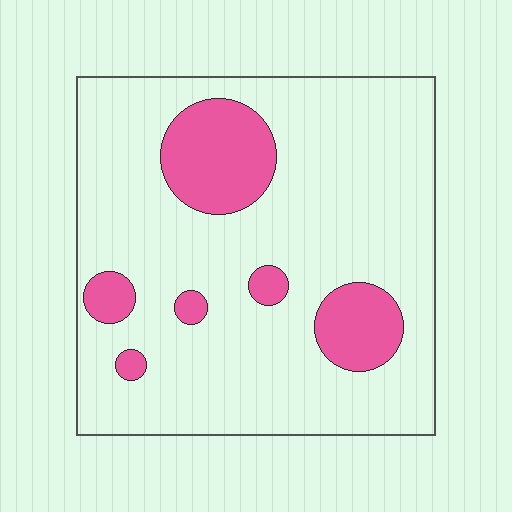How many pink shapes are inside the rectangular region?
6.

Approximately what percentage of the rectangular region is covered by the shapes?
Approximately 15%.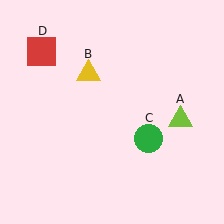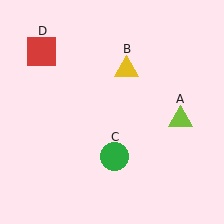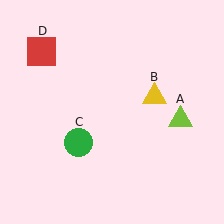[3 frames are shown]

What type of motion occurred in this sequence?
The yellow triangle (object B), green circle (object C) rotated clockwise around the center of the scene.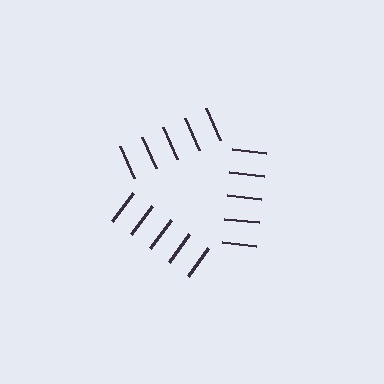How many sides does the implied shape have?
3 sides — the line-ends trace a triangle.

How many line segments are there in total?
15 — 5 along each of the 3 edges.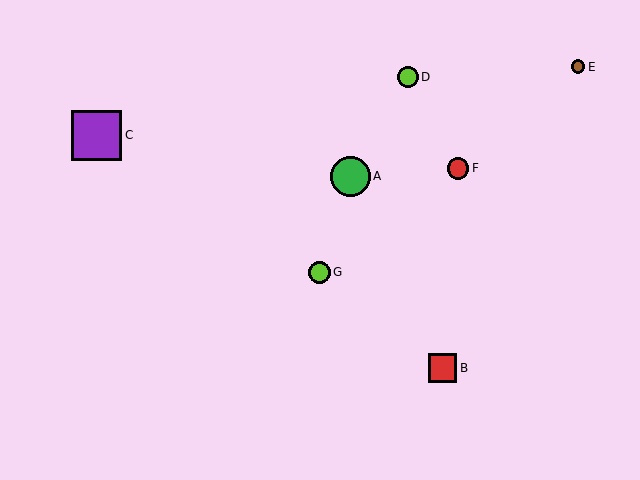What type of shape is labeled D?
Shape D is a lime circle.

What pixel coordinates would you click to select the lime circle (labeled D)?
Click at (408, 77) to select the lime circle D.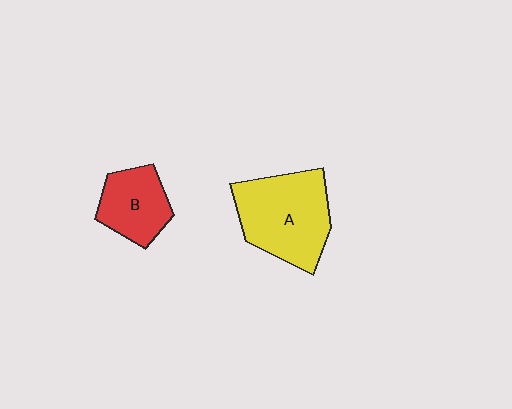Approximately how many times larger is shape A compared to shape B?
Approximately 1.7 times.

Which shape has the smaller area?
Shape B (red).